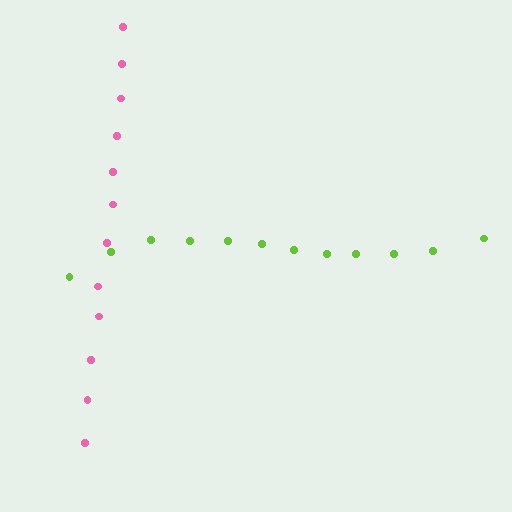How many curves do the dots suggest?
There are 2 distinct paths.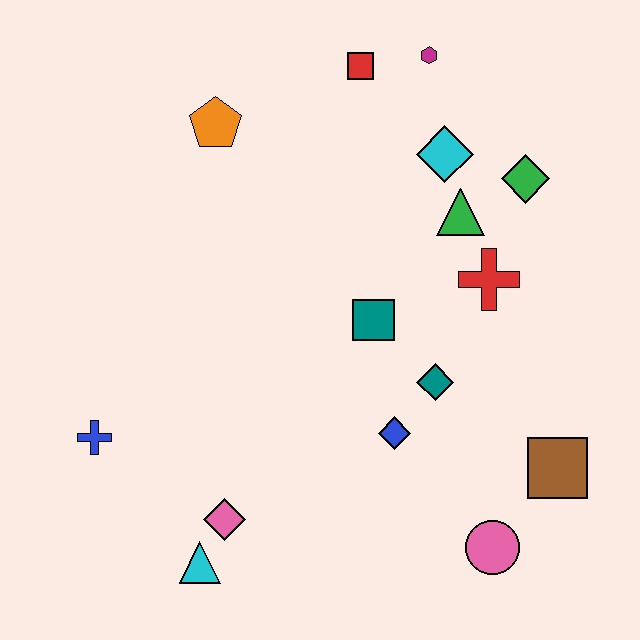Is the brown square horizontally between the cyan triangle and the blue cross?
No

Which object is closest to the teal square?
The teal diamond is closest to the teal square.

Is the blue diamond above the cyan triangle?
Yes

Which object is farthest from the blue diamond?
The magenta hexagon is farthest from the blue diamond.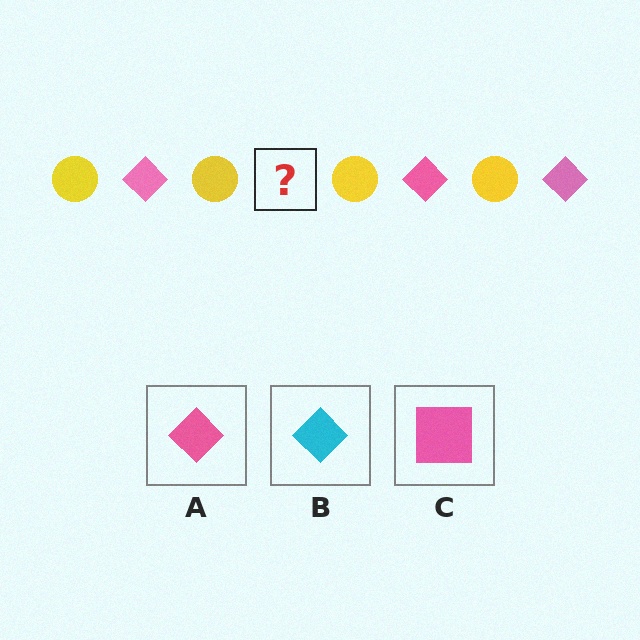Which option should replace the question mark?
Option A.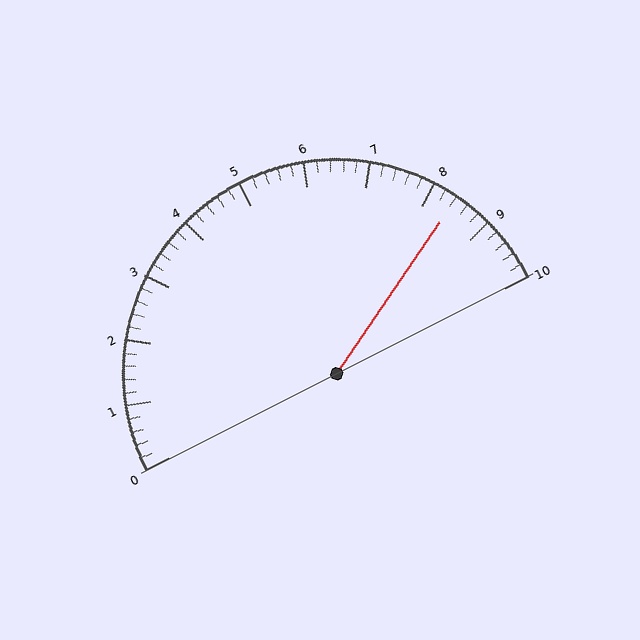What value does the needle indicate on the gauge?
The needle indicates approximately 8.4.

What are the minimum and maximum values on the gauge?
The gauge ranges from 0 to 10.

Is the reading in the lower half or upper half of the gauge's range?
The reading is in the upper half of the range (0 to 10).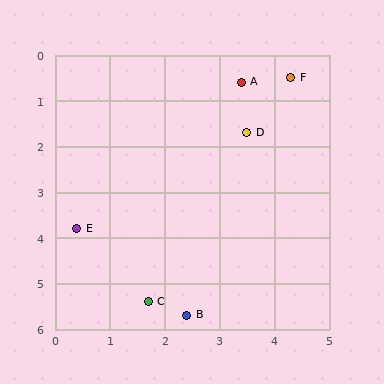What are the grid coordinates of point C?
Point C is at approximately (1.7, 5.4).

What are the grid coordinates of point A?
Point A is at approximately (3.4, 0.6).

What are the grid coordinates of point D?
Point D is at approximately (3.5, 1.7).